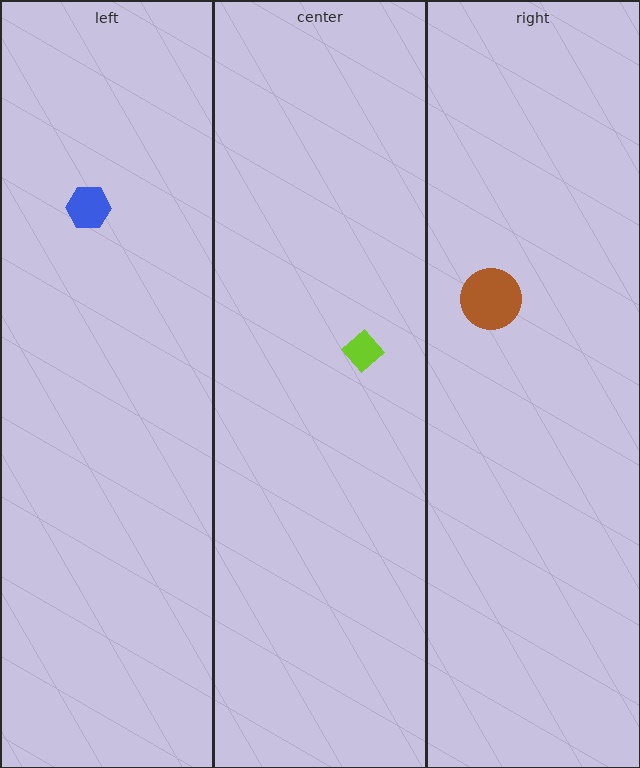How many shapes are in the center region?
1.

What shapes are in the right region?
The brown circle.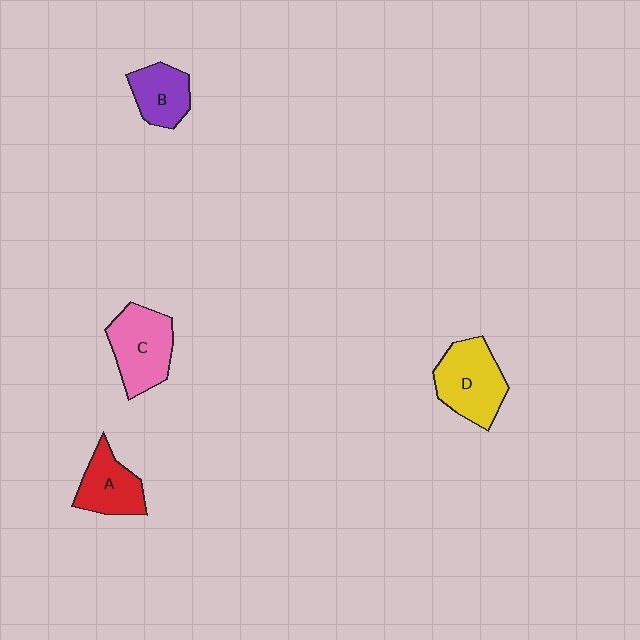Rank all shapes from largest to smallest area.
From largest to smallest: D (yellow), C (pink), A (red), B (purple).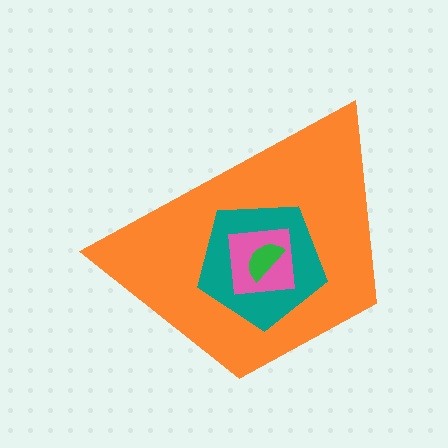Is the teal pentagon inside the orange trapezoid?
Yes.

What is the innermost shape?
The green semicircle.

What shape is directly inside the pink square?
The green semicircle.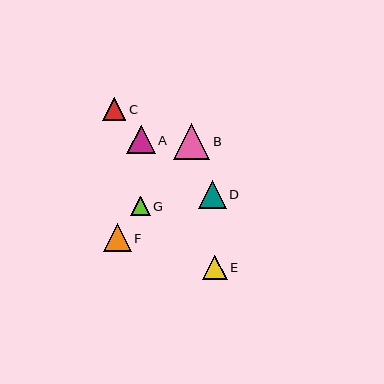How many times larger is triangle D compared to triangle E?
Triangle D is approximately 1.1 times the size of triangle E.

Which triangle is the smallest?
Triangle G is the smallest with a size of approximately 19 pixels.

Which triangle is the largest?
Triangle B is the largest with a size of approximately 36 pixels.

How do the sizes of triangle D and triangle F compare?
Triangle D and triangle F are approximately the same size.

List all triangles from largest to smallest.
From largest to smallest: B, A, D, F, E, C, G.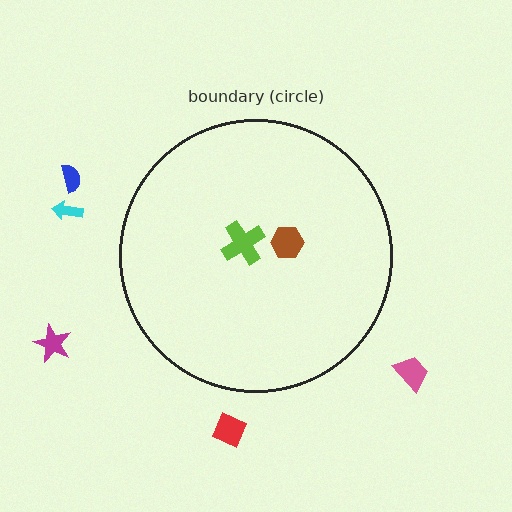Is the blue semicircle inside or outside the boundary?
Outside.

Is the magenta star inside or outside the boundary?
Outside.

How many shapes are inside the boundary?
2 inside, 5 outside.